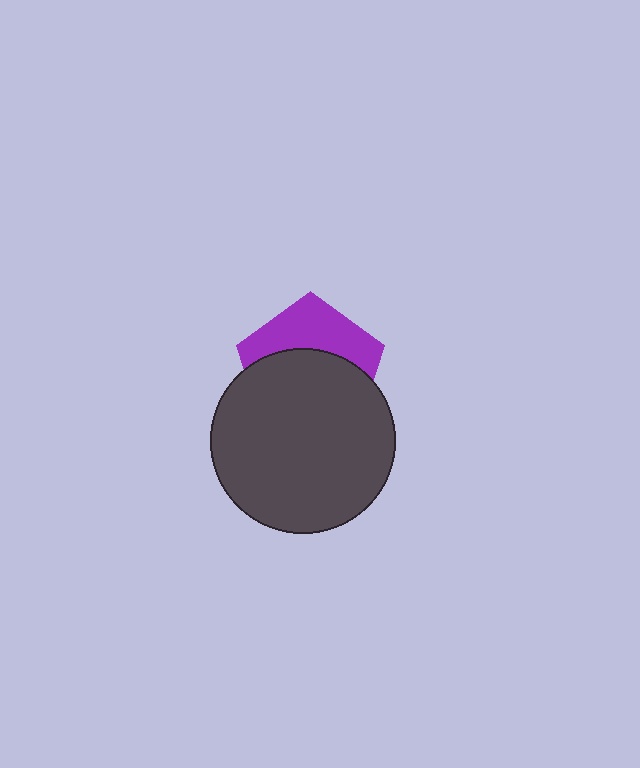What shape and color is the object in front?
The object in front is a dark gray circle.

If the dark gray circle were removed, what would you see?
You would see the complete purple pentagon.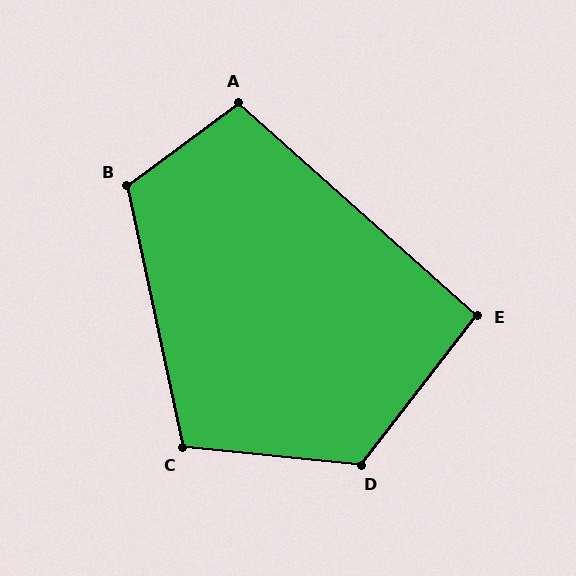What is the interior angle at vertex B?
Approximately 114 degrees (obtuse).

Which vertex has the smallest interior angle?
E, at approximately 94 degrees.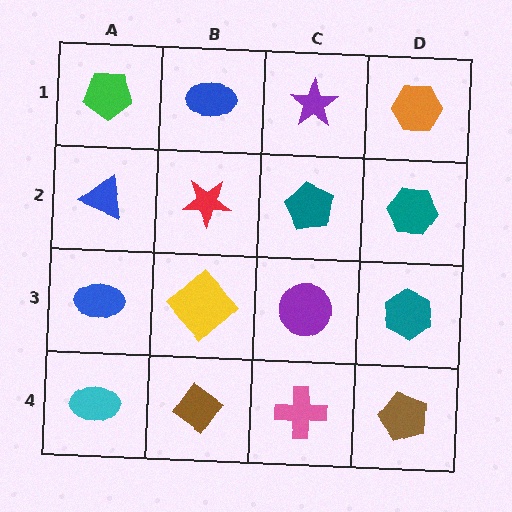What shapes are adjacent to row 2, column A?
A green pentagon (row 1, column A), a blue ellipse (row 3, column A), a red star (row 2, column B).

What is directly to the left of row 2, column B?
A blue triangle.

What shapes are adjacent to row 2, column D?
An orange hexagon (row 1, column D), a teal hexagon (row 3, column D), a teal pentagon (row 2, column C).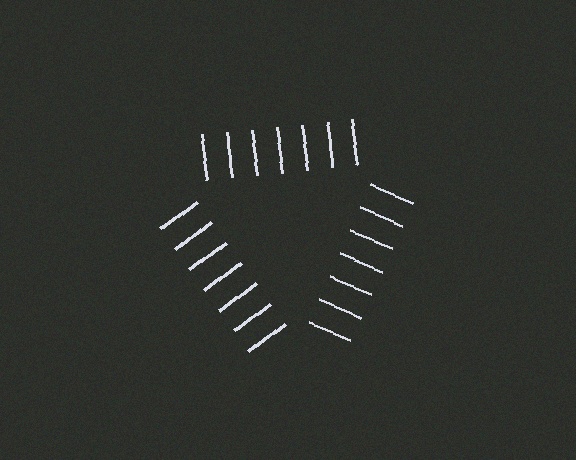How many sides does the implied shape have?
3 sides — the line-ends trace a triangle.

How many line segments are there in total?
21 — 7 along each of the 3 edges.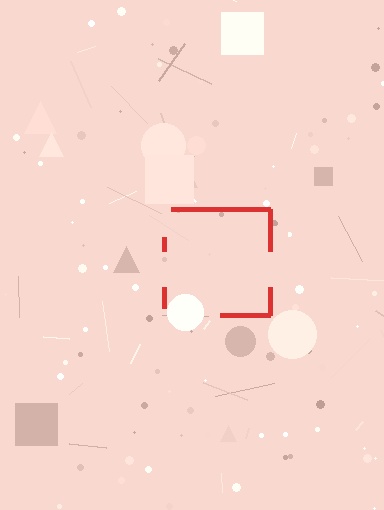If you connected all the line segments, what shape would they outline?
They would outline a square.